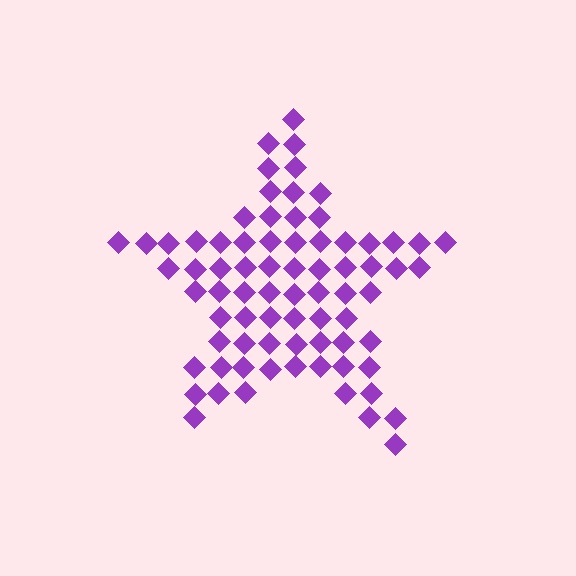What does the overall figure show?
The overall figure shows a star.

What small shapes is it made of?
It is made of small diamonds.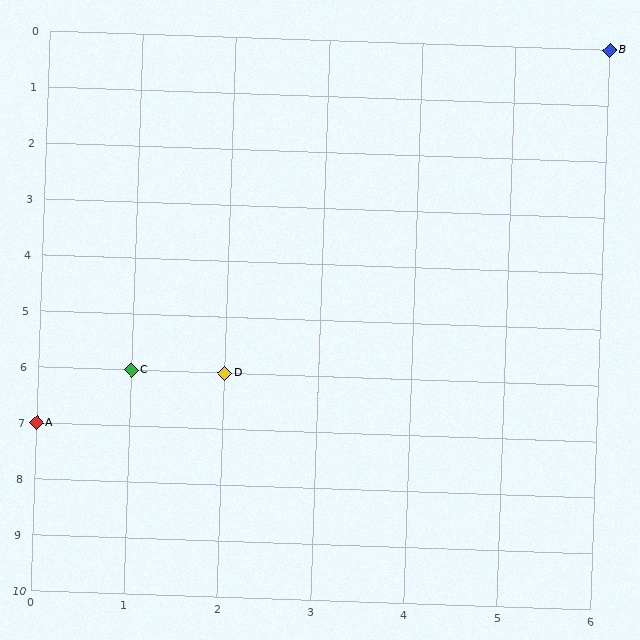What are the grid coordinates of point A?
Point A is at grid coordinates (0, 7).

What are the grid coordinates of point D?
Point D is at grid coordinates (2, 6).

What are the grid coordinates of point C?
Point C is at grid coordinates (1, 6).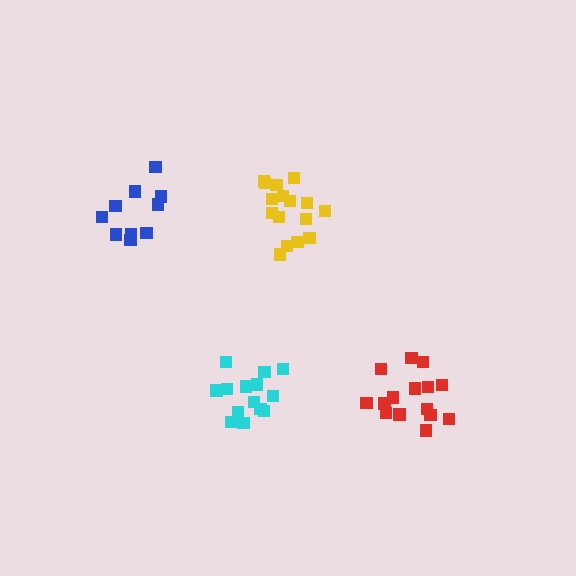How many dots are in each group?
Group 1: 10 dots, Group 2: 14 dots, Group 3: 16 dots, Group 4: 15 dots (55 total).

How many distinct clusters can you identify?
There are 4 distinct clusters.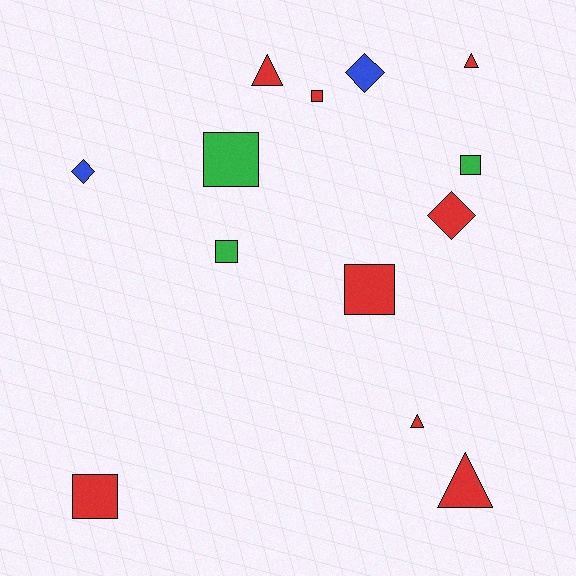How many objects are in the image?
There are 13 objects.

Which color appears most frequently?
Red, with 8 objects.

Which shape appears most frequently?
Square, with 6 objects.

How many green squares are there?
There are 3 green squares.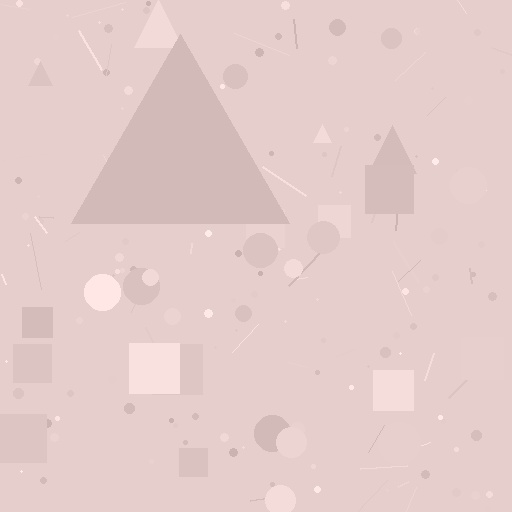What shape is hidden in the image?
A triangle is hidden in the image.